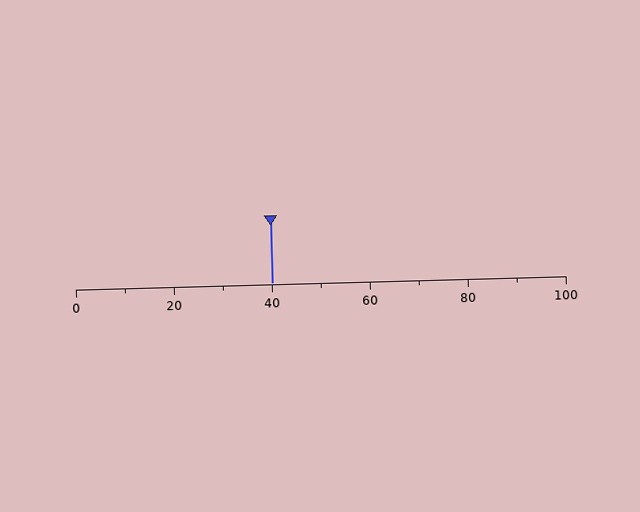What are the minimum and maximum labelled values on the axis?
The axis runs from 0 to 100.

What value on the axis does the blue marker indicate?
The marker indicates approximately 40.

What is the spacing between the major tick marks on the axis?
The major ticks are spaced 20 apart.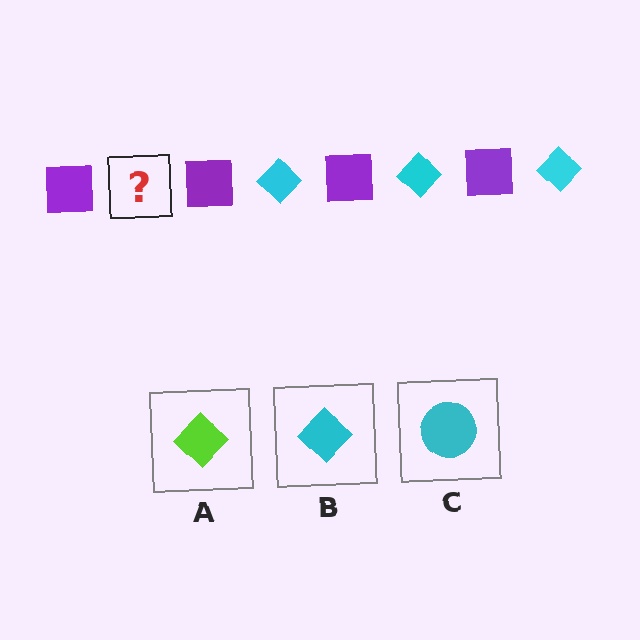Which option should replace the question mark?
Option B.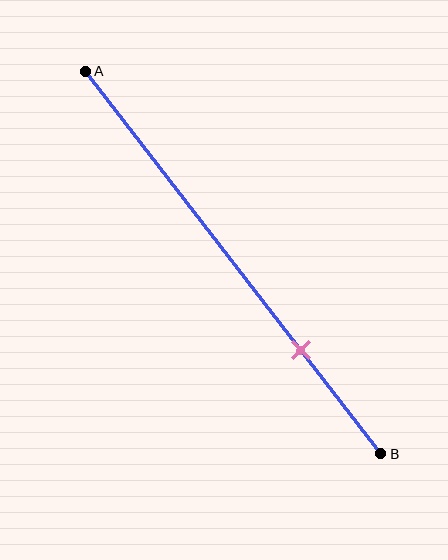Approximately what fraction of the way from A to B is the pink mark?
The pink mark is approximately 75% of the way from A to B.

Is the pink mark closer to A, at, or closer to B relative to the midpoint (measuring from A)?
The pink mark is closer to point B than the midpoint of segment AB.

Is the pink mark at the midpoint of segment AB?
No, the mark is at about 75% from A, not at the 50% midpoint.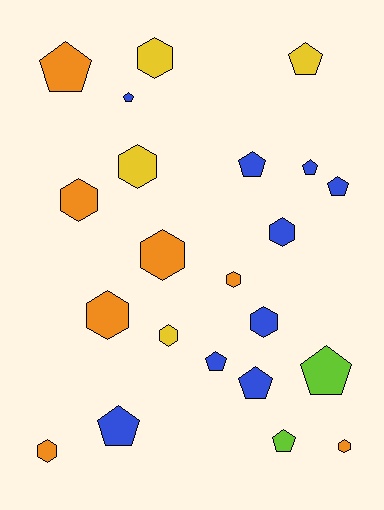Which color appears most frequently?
Blue, with 9 objects.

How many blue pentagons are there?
There are 7 blue pentagons.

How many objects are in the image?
There are 22 objects.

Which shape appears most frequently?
Hexagon, with 11 objects.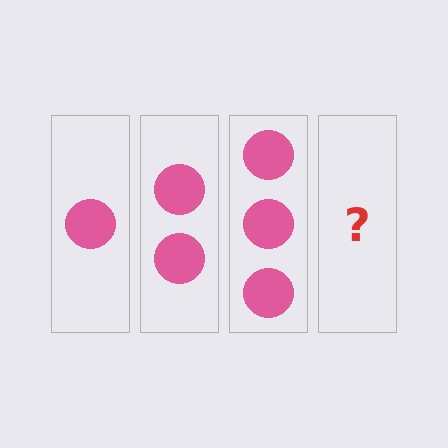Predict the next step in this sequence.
The next step is 4 circles.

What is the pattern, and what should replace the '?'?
The pattern is that each step adds one more circle. The '?' should be 4 circles.